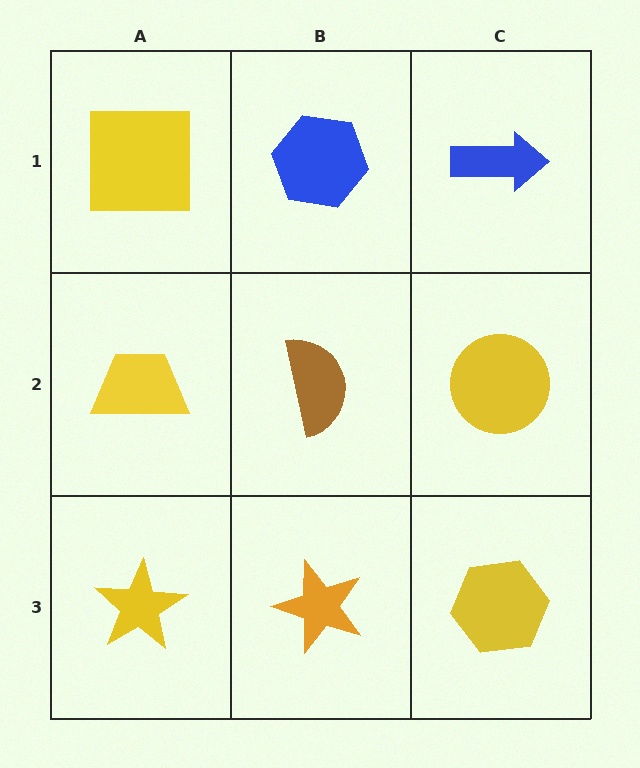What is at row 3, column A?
A yellow star.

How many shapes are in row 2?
3 shapes.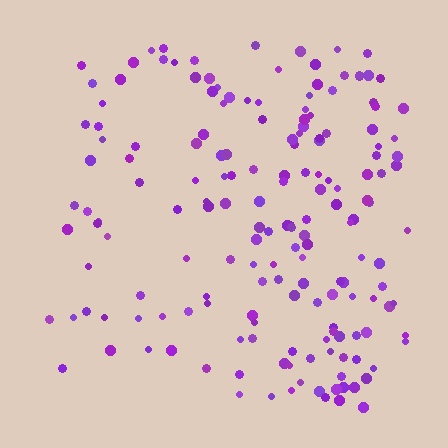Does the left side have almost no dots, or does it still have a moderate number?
Still a moderate number, just noticeably fewer than the right.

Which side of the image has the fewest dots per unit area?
The left.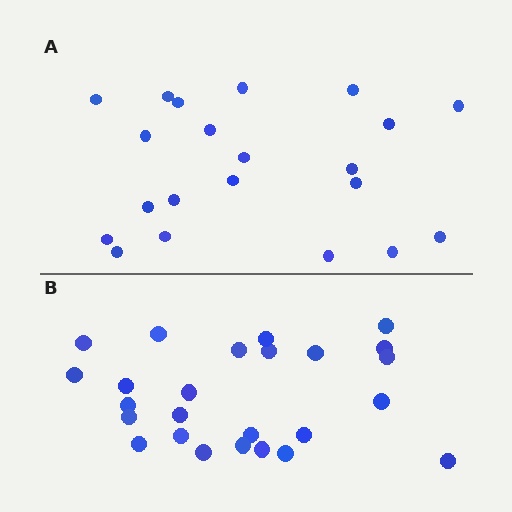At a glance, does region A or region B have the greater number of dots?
Region B (the bottom region) has more dots.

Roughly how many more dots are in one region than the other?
Region B has about 4 more dots than region A.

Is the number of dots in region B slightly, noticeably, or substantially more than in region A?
Region B has only slightly more — the two regions are fairly close. The ratio is roughly 1.2 to 1.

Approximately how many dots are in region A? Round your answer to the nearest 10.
About 20 dots. (The exact count is 21, which rounds to 20.)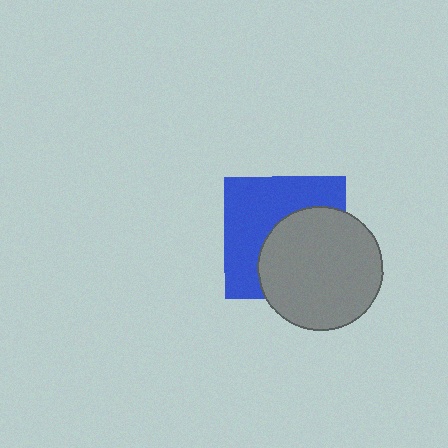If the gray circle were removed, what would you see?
You would see the complete blue square.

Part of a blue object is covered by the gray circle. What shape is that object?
It is a square.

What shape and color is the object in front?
The object in front is a gray circle.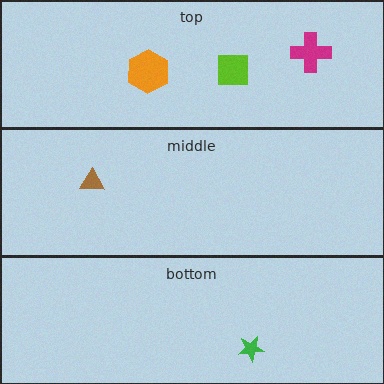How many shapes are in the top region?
3.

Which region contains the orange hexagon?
The top region.